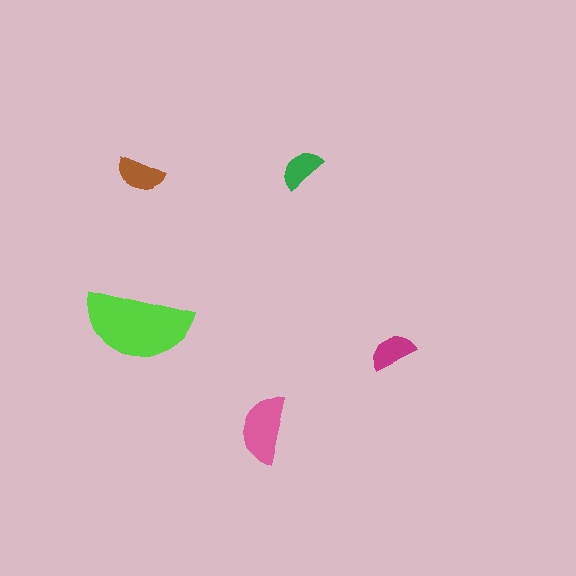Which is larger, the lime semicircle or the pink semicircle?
The lime one.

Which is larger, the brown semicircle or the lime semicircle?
The lime one.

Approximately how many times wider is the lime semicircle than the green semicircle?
About 2.5 times wider.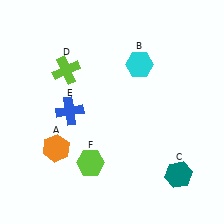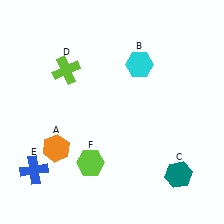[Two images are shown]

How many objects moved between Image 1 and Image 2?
1 object moved between the two images.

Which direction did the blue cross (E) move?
The blue cross (E) moved down.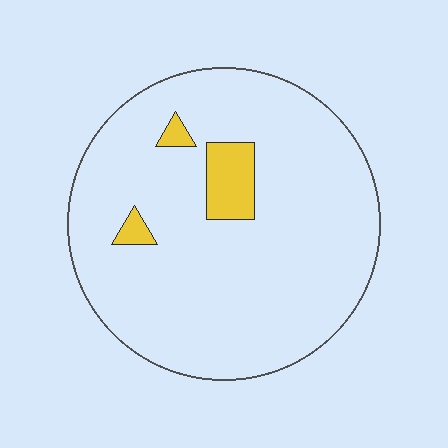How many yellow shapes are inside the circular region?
3.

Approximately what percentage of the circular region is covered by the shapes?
Approximately 5%.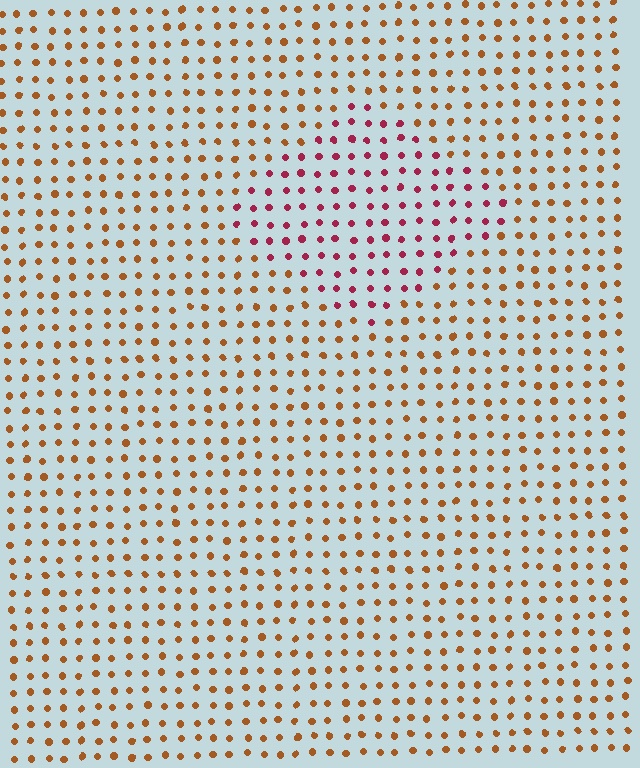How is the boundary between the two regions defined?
The boundary is defined purely by a slight shift in hue (about 46 degrees). Spacing, size, and orientation are identical on both sides.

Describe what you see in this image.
The image is filled with small brown elements in a uniform arrangement. A diamond-shaped region is visible where the elements are tinted to a slightly different hue, forming a subtle color boundary.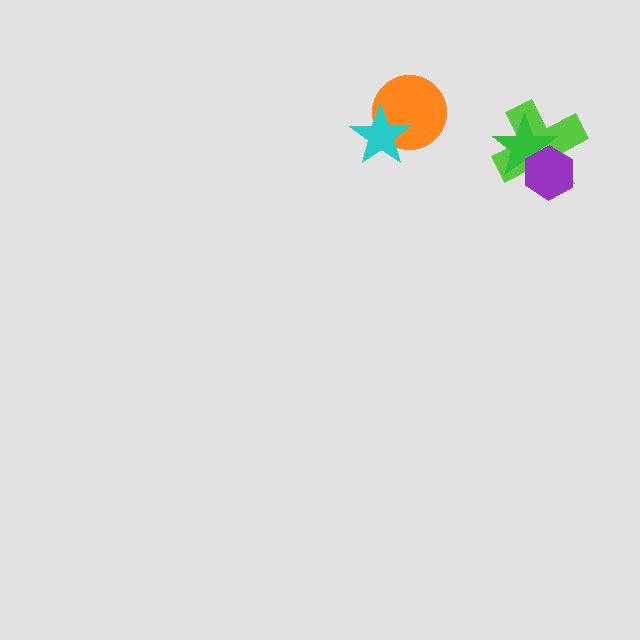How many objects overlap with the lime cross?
2 objects overlap with the lime cross.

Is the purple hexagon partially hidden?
No, no other shape covers it.